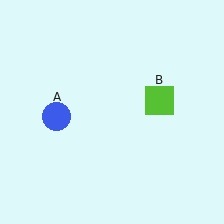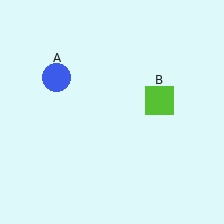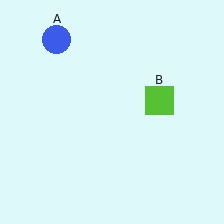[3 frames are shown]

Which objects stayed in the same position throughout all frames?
Lime square (object B) remained stationary.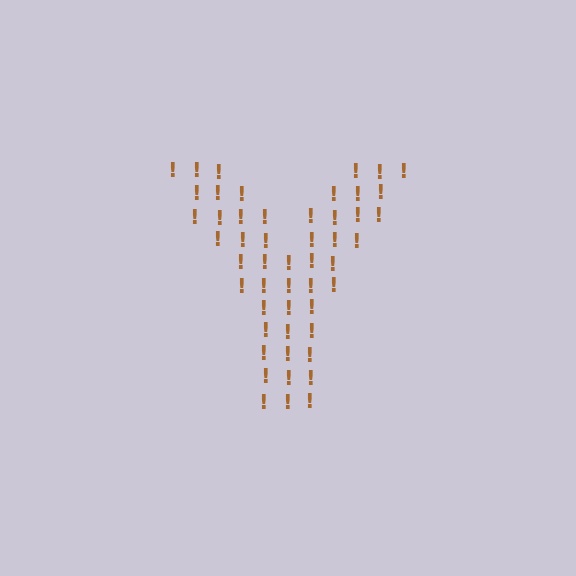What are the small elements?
The small elements are exclamation marks.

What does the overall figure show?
The overall figure shows the letter Y.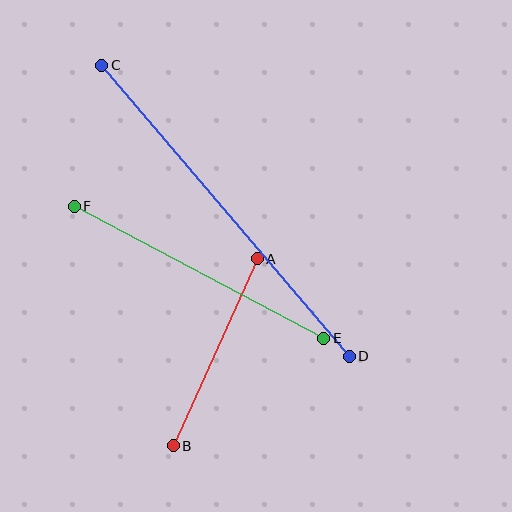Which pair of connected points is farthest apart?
Points C and D are farthest apart.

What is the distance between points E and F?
The distance is approximately 282 pixels.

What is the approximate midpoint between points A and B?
The midpoint is at approximately (215, 352) pixels.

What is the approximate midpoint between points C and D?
The midpoint is at approximately (225, 211) pixels.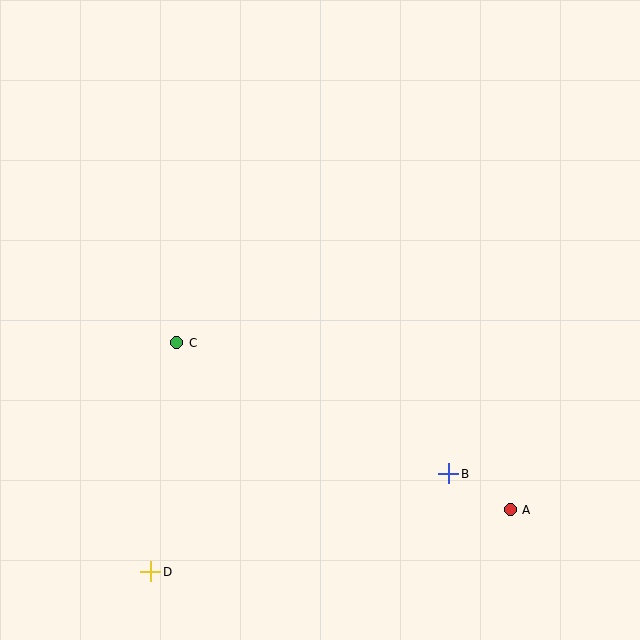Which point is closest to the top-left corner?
Point C is closest to the top-left corner.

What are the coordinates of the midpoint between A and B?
The midpoint between A and B is at (479, 492).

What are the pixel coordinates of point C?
Point C is at (177, 343).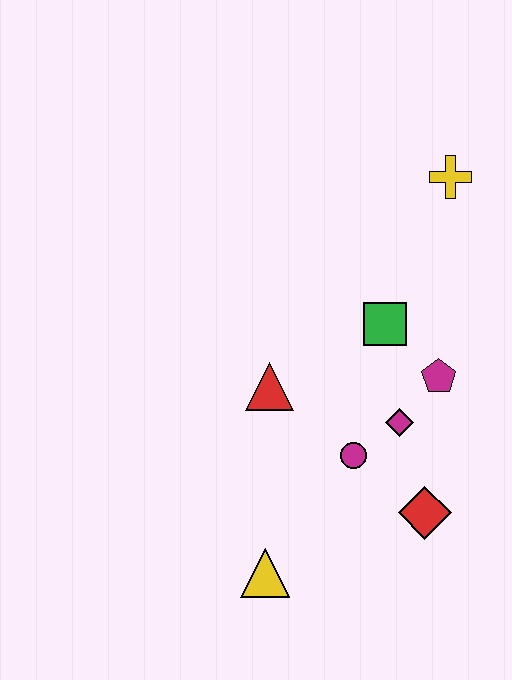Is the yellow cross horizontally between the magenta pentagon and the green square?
No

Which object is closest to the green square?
The magenta pentagon is closest to the green square.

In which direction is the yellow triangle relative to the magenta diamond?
The yellow triangle is below the magenta diamond.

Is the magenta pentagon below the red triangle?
No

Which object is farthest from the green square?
The yellow triangle is farthest from the green square.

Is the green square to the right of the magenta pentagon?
No